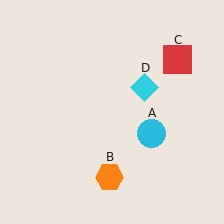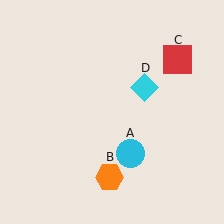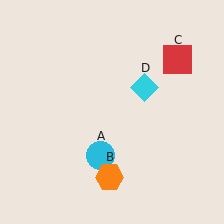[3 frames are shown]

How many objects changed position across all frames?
1 object changed position: cyan circle (object A).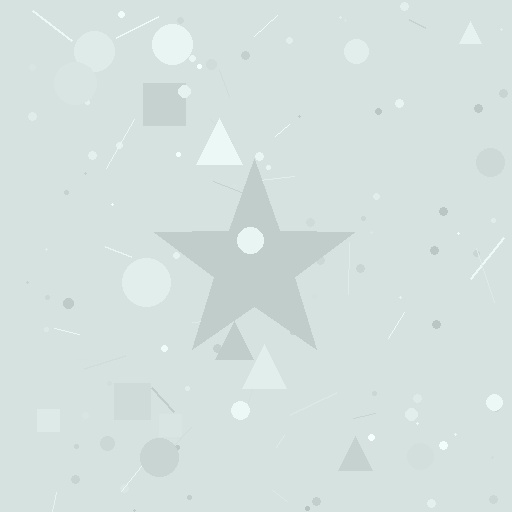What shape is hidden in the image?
A star is hidden in the image.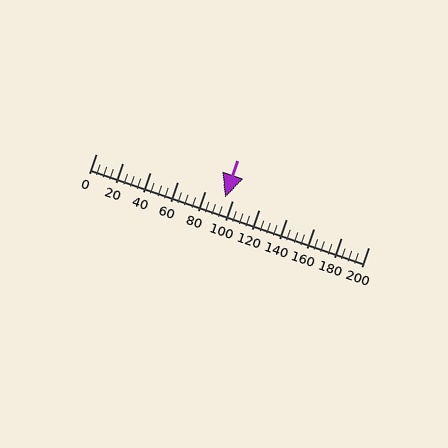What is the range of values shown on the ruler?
The ruler shows values from 0 to 200.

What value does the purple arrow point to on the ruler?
The purple arrow points to approximately 95.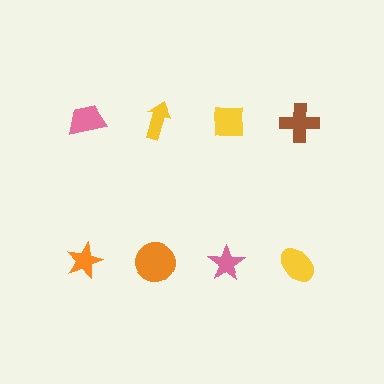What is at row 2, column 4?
A yellow ellipse.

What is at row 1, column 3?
A yellow square.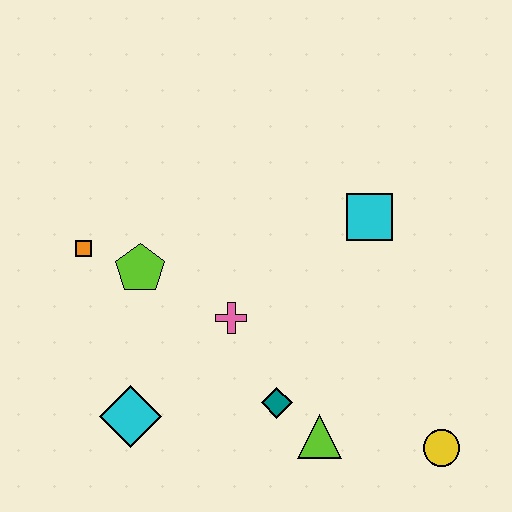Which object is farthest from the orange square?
The yellow circle is farthest from the orange square.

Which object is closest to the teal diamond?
The lime triangle is closest to the teal diamond.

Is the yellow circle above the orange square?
No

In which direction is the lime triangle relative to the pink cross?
The lime triangle is below the pink cross.